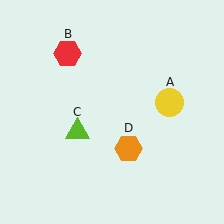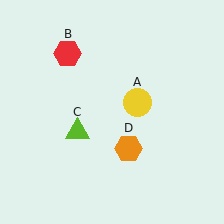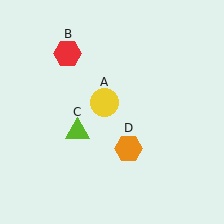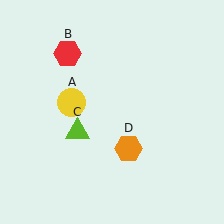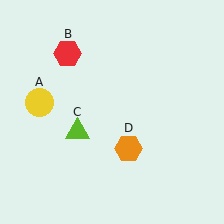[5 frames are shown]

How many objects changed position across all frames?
1 object changed position: yellow circle (object A).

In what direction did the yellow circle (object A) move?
The yellow circle (object A) moved left.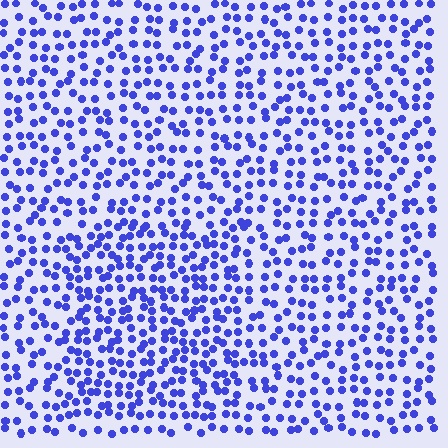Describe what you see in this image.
The image contains small blue elements arranged at two different densities. A rectangle-shaped region is visible where the elements are more densely packed than the surrounding area.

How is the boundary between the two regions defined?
The boundary is defined by a change in element density (approximately 1.5x ratio). All elements are the same color, size, and shape.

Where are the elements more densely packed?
The elements are more densely packed inside the rectangle boundary.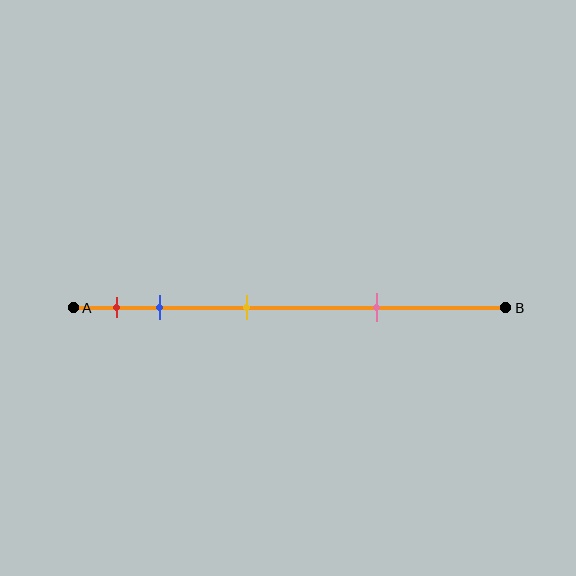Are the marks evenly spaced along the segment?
No, the marks are not evenly spaced.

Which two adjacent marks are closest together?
The red and blue marks are the closest adjacent pair.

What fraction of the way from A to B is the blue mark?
The blue mark is approximately 20% (0.2) of the way from A to B.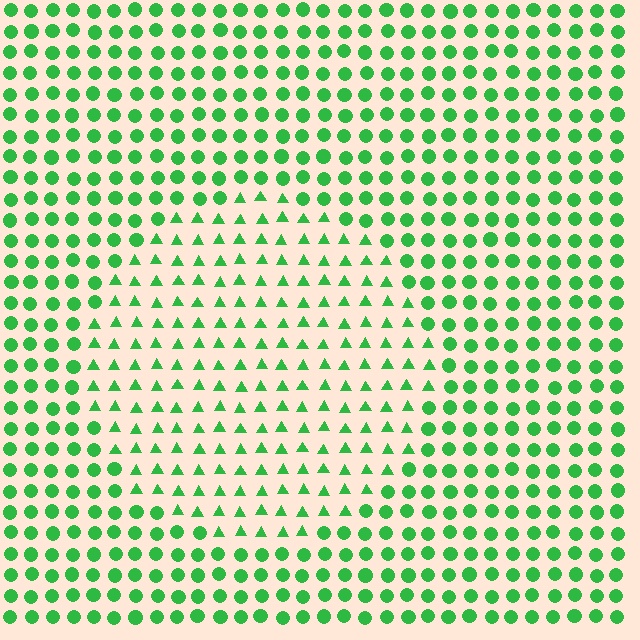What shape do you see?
I see a circle.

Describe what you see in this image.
The image is filled with small green elements arranged in a uniform grid. A circle-shaped region contains triangles, while the surrounding area contains circles. The boundary is defined purely by the change in element shape.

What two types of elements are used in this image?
The image uses triangles inside the circle region and circles outside it.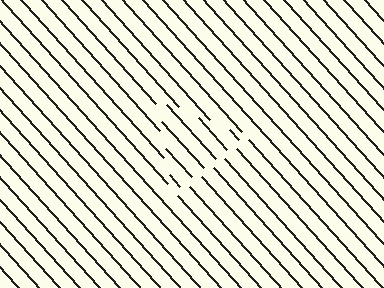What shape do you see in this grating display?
An illusory triangle. The interior of the shape contains the same grating, shifted by half a period — the contour is defined by the phase discontinuity where line-ends from the inner and outer gratings abut.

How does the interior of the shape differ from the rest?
The interior of the shape contains the same grating, shifted by half a period — the contour is defined by the phase discontinuity where line-ends from the inner and outer gratings abut.